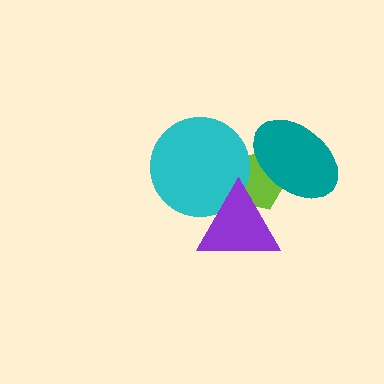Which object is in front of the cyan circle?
The purple triangle is in front of the cyan circle.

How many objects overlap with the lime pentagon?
3 objects overlap with the lime pentagon.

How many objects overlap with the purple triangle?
2 objects overlap with the purple triangle.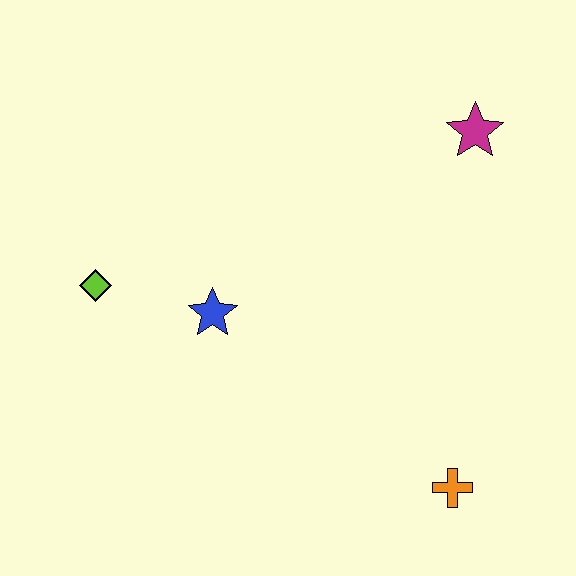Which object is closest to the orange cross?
The blue star is closest to the orange cross.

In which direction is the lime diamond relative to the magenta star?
The lime diamond is to the left of the magenta star.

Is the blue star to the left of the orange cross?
Yes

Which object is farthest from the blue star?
The magenta star is farthest from the blue star.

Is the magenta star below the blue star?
No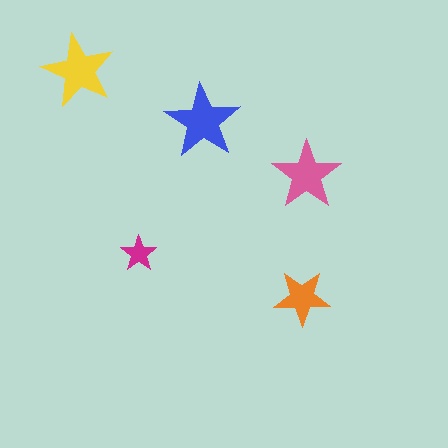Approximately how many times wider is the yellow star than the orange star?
About 1.5 times wider.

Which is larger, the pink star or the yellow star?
The yellow one.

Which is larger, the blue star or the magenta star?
The blue one.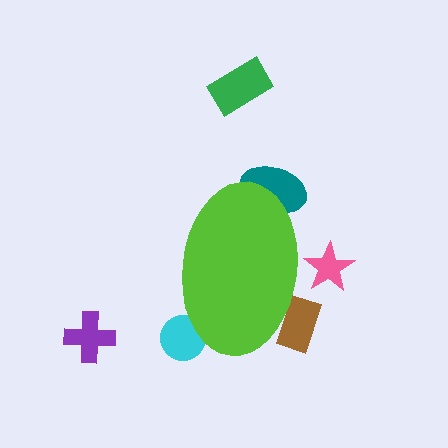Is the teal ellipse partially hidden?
Yes, the teal ellipse is partially hidden behind the lime ellipse.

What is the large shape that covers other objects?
A lime ellipse.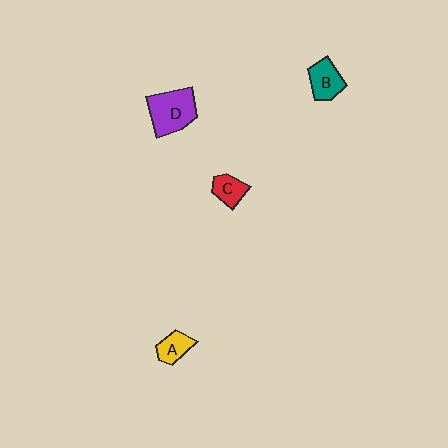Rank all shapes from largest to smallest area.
From largest to smallest: D (purple), B (teal), A (yellow), C (red).